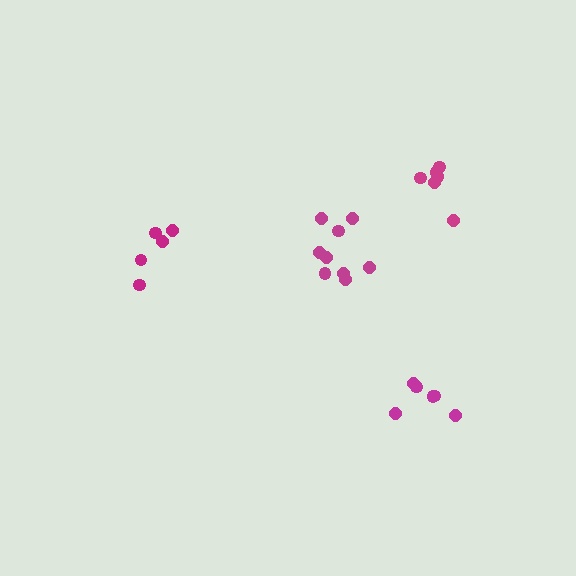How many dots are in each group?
Group 1: 5 dots, Group 2: 9 dots, Group 3: 6 dots, Group 4: 6 dots (26 total).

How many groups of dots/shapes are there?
There are 4 groups.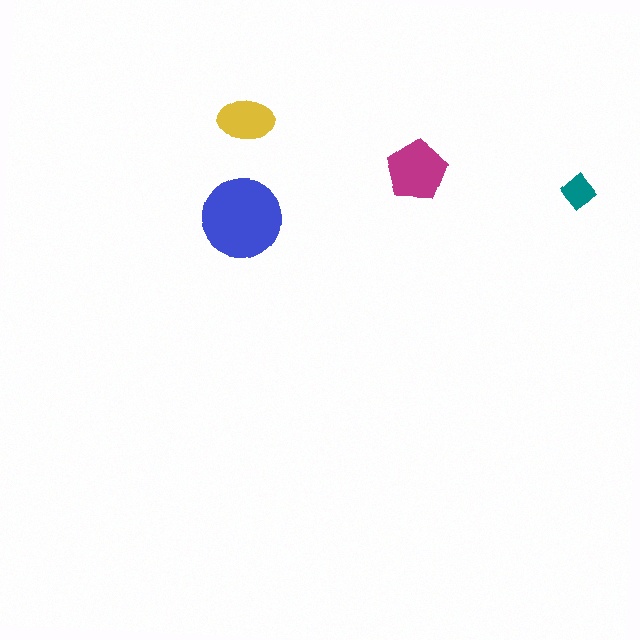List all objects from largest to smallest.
The blue circle, the magenta pentagon, the yellow ellipse, the teal diamond.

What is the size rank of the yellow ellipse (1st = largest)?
3rd.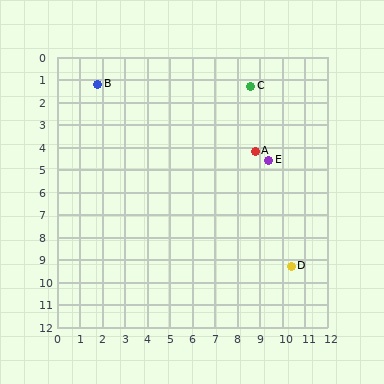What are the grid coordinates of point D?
Point D is at approximately (10.4, 9.3).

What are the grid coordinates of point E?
Point E is at approximately (9.4, 4.6).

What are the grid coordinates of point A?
Point A is at approximately (8.8, 4.2).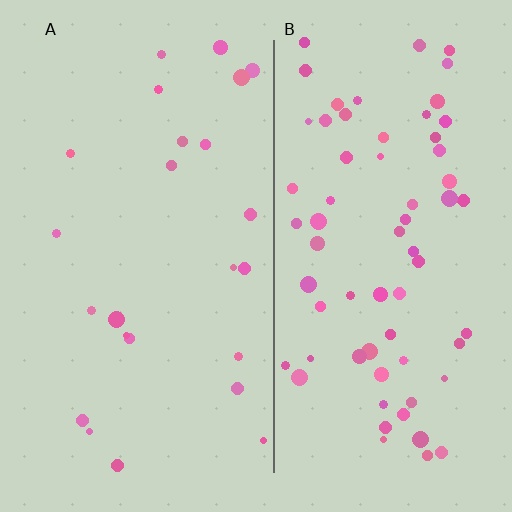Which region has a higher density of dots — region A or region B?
B (the right).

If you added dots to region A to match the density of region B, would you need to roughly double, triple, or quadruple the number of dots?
Approximately triple.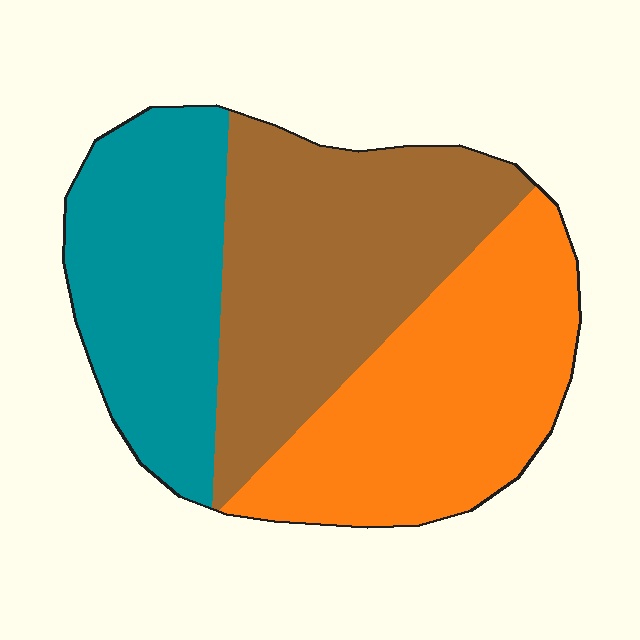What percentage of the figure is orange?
Orange takes up about one third (1/3) of the figure.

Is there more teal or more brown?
Brown.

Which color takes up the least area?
Teal, at roughly 30%.